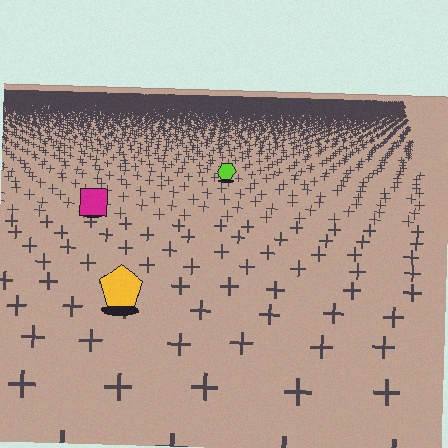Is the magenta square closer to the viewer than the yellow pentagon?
No. The yellow pentagon is closer — you can tell from the texture gradient: the ground texture is coarser near it.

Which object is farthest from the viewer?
The lime hexagon is farthest from the viewer. It appears smaller and the ground texture around it is denser.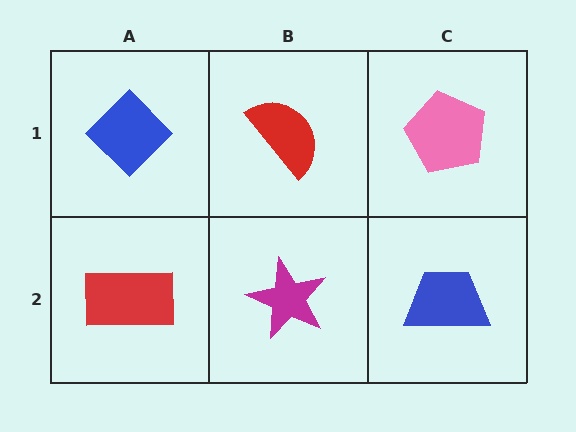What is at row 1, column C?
A pink pentagon.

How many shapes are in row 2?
3 shapes.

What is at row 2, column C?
A blue trapezoid.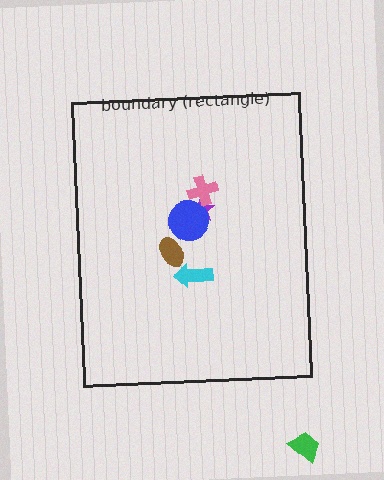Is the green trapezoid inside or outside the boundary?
Outside.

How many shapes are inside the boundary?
5 inside, 1 outside.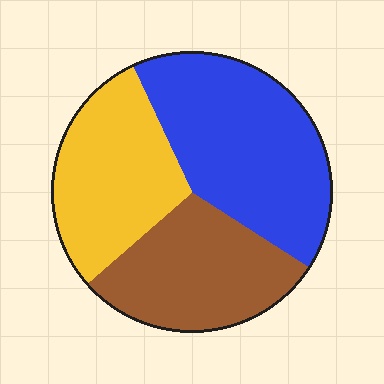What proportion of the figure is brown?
Brown takes up between a sixth and a third of the figure.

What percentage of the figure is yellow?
Yellow covers around 30% of the figure.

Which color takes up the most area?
Blue, at roughly 40%.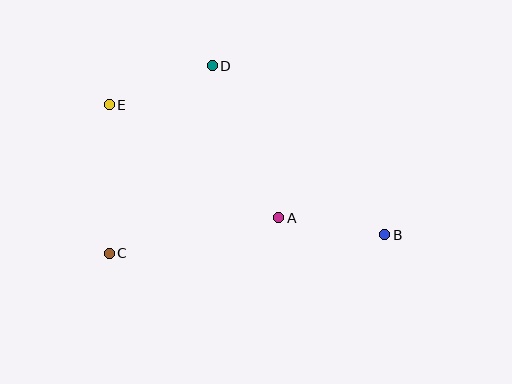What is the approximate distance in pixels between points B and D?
The distance between B and D is approximately 242 pixels.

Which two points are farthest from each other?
Points B and E are farthest from each other.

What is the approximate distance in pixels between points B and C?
The distance between B and C is approximately 276 pixels.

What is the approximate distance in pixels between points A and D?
The distance between A and D is approximately 166 pixels.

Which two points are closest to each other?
Points A and B are closest to each other.